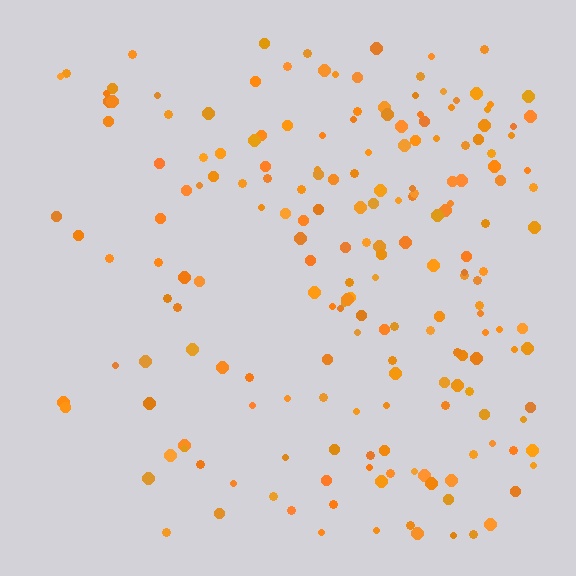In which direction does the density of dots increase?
From left to right, with the right side densest.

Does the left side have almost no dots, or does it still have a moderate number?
Still a moderate number, just noticeably fewer than the right.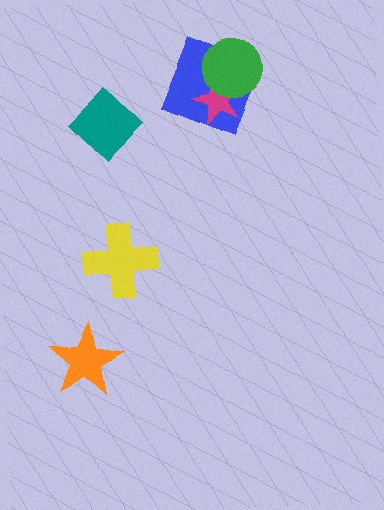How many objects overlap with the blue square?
2 objects overlap with the blue square.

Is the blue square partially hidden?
Yes, it is partially covered by another shape.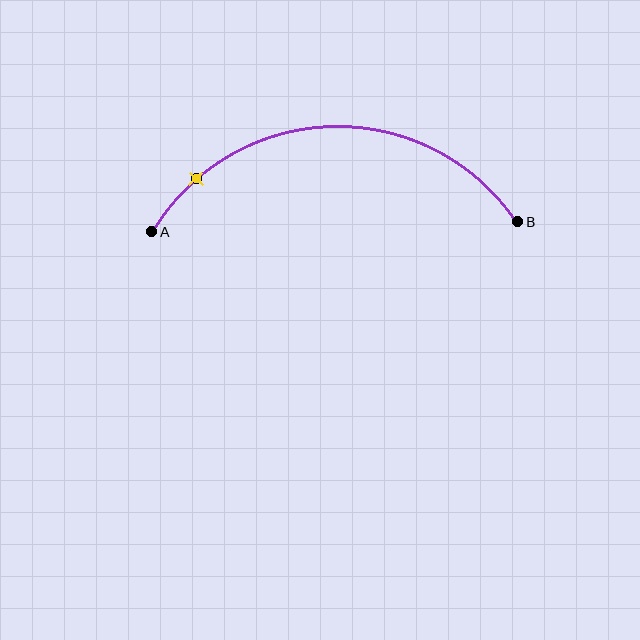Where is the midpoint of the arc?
The arc midpoint is the point on the curve farthest from the straight line joining A and B. It sits above that line.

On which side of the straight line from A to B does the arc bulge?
The arc bulges above the straight line connecting A and B.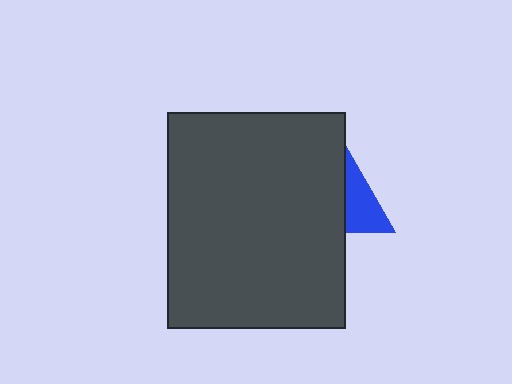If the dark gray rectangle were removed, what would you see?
You would see the complete blue triangle.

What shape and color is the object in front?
The object in front is a dark gray rectangle.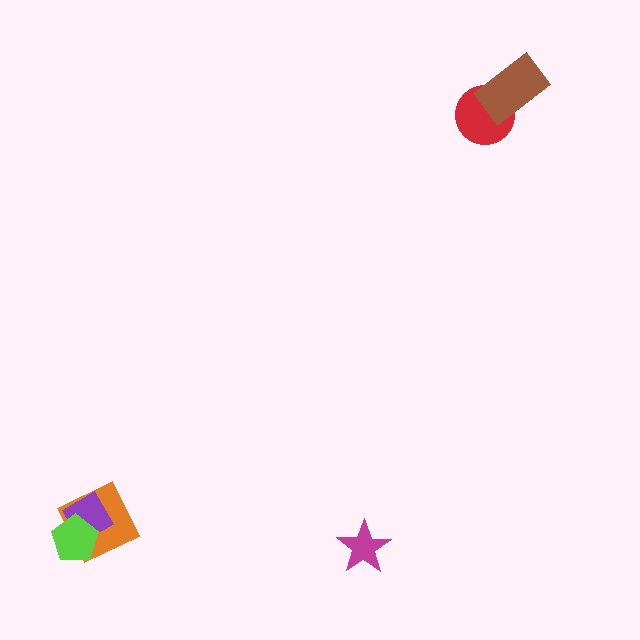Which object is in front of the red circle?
The brown rectangle is in front of the red circle.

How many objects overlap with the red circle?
1 object overlaps with the red circle.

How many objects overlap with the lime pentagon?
2 objects overlap with the lime pentagon.